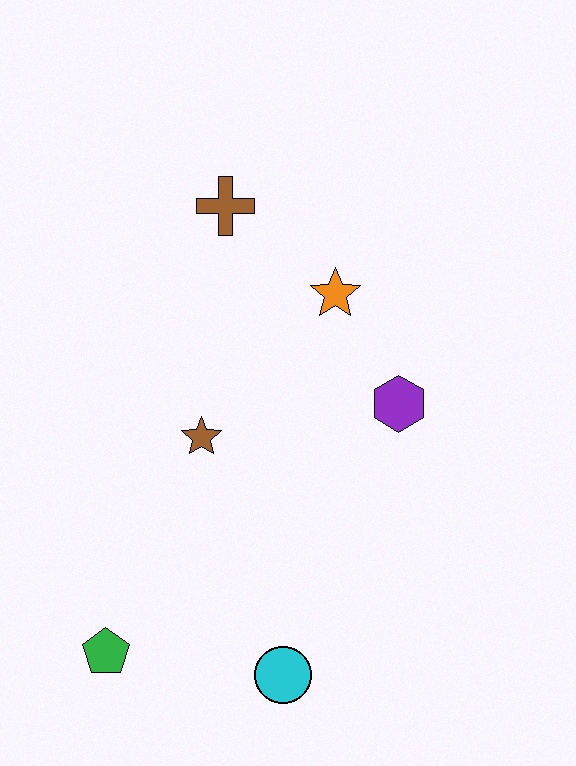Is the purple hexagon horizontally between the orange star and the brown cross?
No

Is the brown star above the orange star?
No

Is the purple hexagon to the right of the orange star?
Yes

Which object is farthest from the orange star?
The green pentagon is farthest from the orange star.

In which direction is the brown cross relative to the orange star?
The brown cross is to the left of the orange star.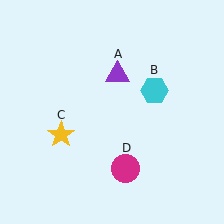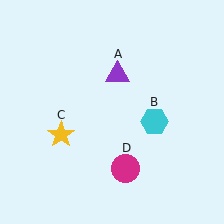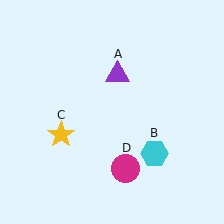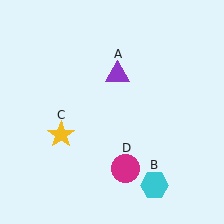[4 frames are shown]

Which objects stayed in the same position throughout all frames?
Purple triangle (object A) and yellow star (object C) and magenta circle (object D) remained stationary.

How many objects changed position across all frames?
1 object changed position: cyan hexagon (object B).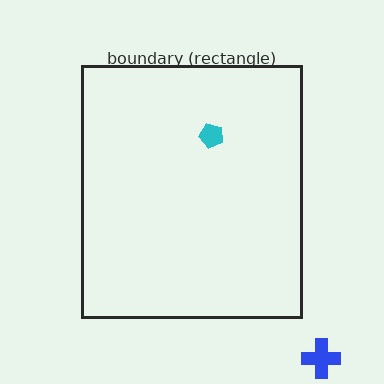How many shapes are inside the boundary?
1 inside, 1 outside.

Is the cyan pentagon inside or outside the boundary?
Inside.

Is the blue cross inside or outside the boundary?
Outside.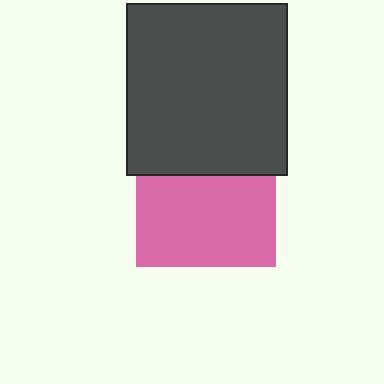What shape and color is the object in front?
The object in front is a dark gray rectangle.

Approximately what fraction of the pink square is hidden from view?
Roughly 35% of the pink square is hidden behind the dark gray rectangle.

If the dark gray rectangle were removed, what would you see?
You would see the complete pink square.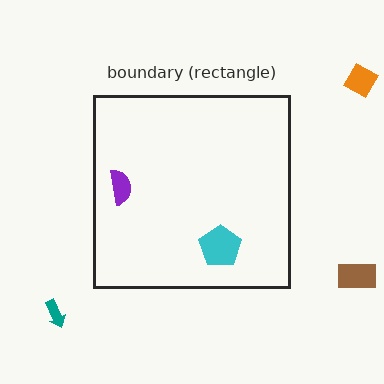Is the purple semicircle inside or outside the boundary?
Inside.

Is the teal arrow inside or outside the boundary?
Outside.